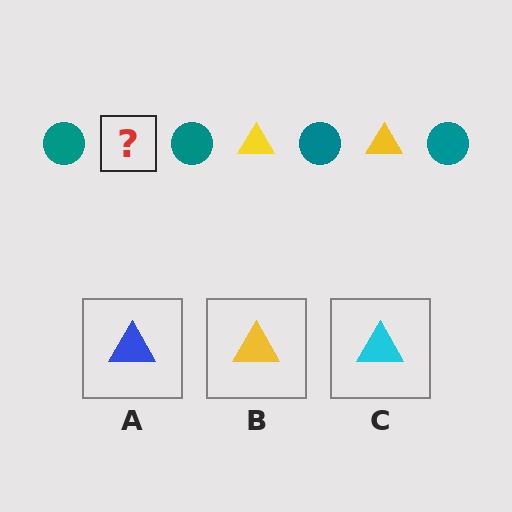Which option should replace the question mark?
Option B.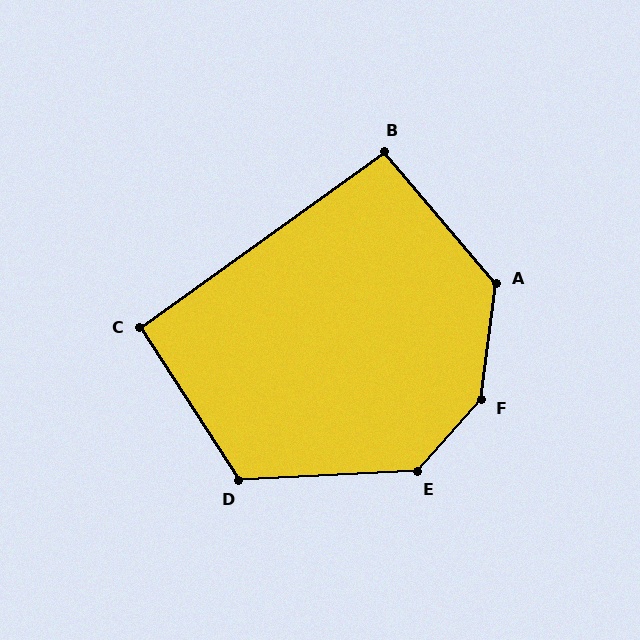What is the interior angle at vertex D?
Approximately 120 degrees (obtuse).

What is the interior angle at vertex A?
Approximately 132 degrees (obtuse).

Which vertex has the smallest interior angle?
C, at approximately 93 degrees.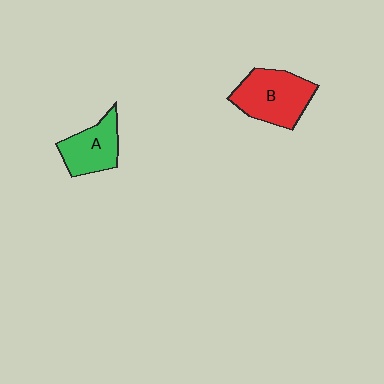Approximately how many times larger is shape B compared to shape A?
Approximately 1.3 times.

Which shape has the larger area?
Shape B (red).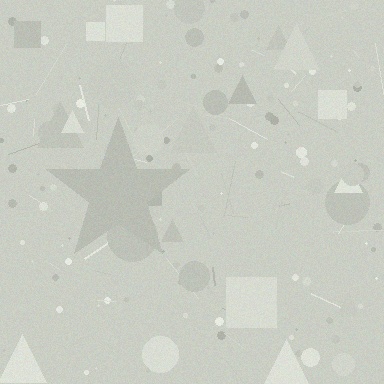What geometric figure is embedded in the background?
A star is embedded in the background.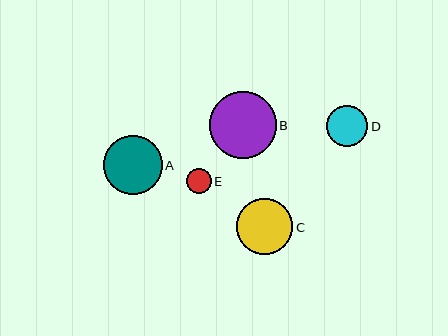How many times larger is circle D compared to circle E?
Circle D is approximately 1.6 times the size of circle E.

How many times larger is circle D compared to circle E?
Circle D is approximately 1.6 times the size of circle E.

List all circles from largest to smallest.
From largest to smallest: B, A, C, D, E.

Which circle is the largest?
Circle B is the largest with a size of approximately 67 pixels.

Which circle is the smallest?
Circle E is the smallest with a size of approximately 25 pixels.